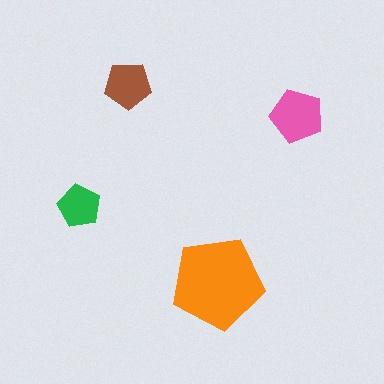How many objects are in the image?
There are 4 objects in the image.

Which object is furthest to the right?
The pink pentagon is rightmost.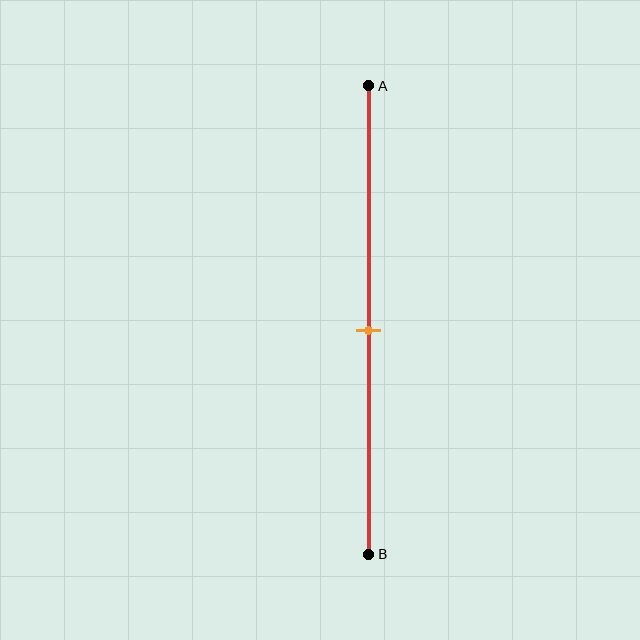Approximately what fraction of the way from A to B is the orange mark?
The orange mark is approximately 50% of the way from A to B.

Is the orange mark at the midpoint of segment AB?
Yes, the mark is approximately at the midpoint.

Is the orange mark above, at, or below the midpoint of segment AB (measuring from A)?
The orange mark is approximately at the midpoint of segment AB.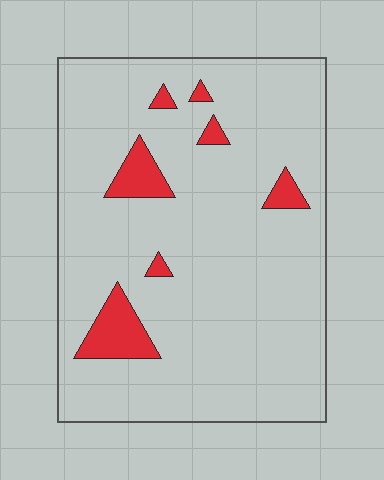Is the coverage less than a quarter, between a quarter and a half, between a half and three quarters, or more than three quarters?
Less than a quarter.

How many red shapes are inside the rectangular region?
7.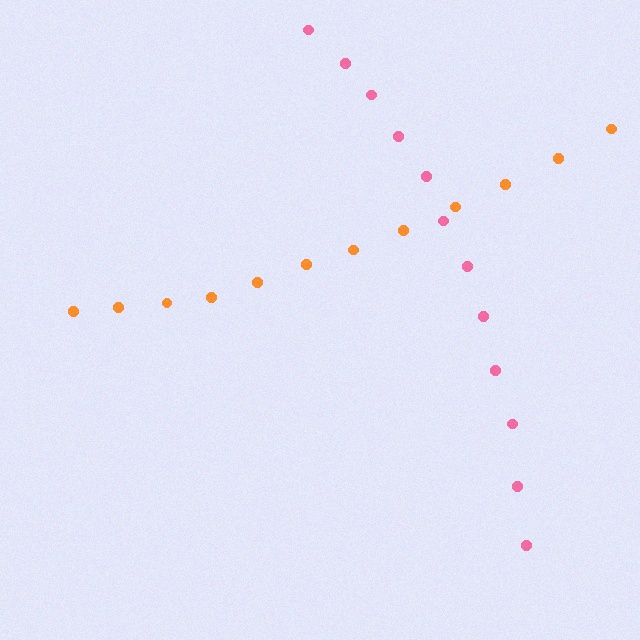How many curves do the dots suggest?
There are 2 distinct paths.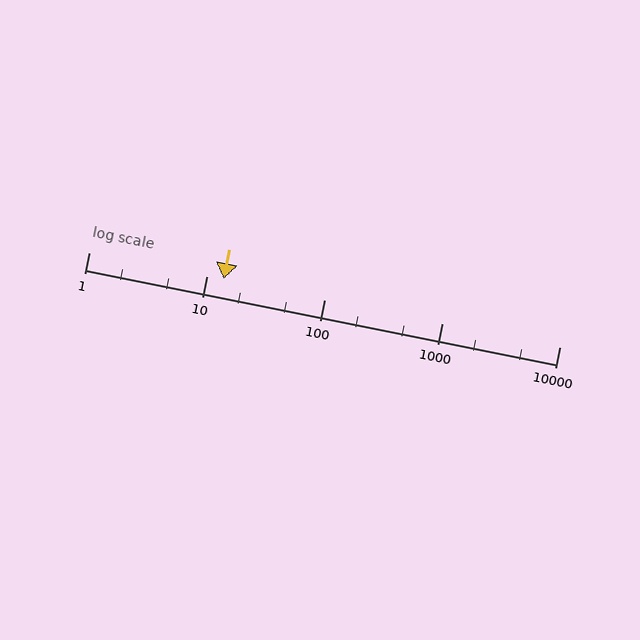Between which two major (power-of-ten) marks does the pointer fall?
The pointer is between 10 and 100.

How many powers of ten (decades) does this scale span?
The scale spans 4 decades, from 1 to 10000.